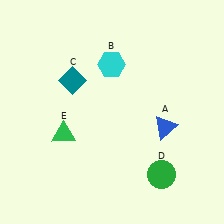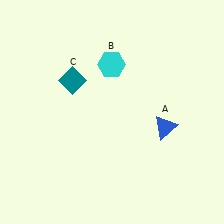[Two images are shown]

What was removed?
The green triangle (E), the green circle (D) were removed in Image 2.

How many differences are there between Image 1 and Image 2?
There are 2 differences between the two images.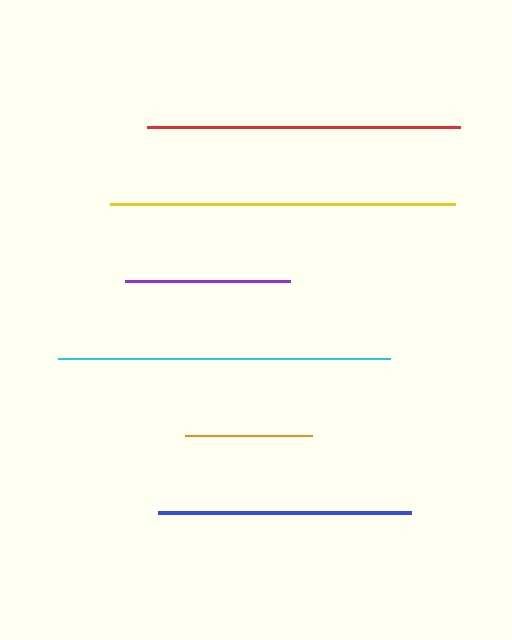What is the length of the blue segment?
The blue segment is approximately 253 pixels long.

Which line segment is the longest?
The yellow line is the longest at approximately 345 pixels.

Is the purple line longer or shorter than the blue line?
The blue line is longer than the purple line.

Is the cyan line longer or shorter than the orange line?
The cyan line is longer than the orange line.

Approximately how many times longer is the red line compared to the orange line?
The red line is approximately 2.5 times the length of the orange line.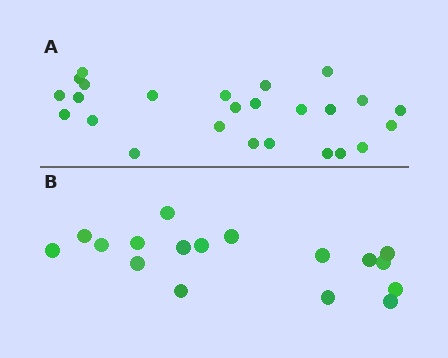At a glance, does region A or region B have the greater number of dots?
Region A (the top region) has more dots.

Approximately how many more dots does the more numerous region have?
Region A has roughly 8 or so more dots than region B.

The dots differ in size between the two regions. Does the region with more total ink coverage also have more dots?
No. Region B has more total ink coverage because its dots are larger, but region A actually contains more individual dots. Total area can be misleading — the number of items is what matters here.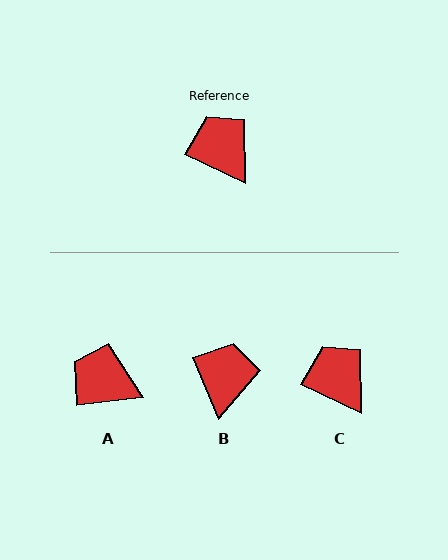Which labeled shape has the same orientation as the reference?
C.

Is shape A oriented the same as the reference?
No, it is off by about 33 degrees.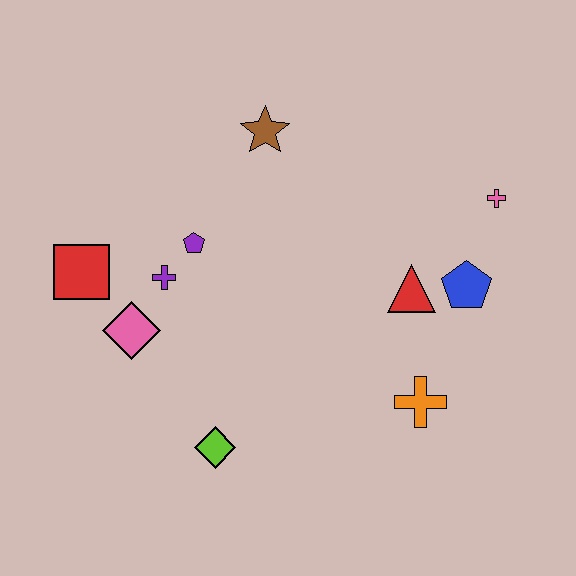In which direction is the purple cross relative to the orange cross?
The purple cross is to the left of the orange cross.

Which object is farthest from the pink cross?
The red square is farthest from the pink cross.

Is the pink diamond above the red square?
No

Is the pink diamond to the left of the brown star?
Yes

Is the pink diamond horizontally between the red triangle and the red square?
Yes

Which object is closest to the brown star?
The purple pentagon is closest to the brown star.